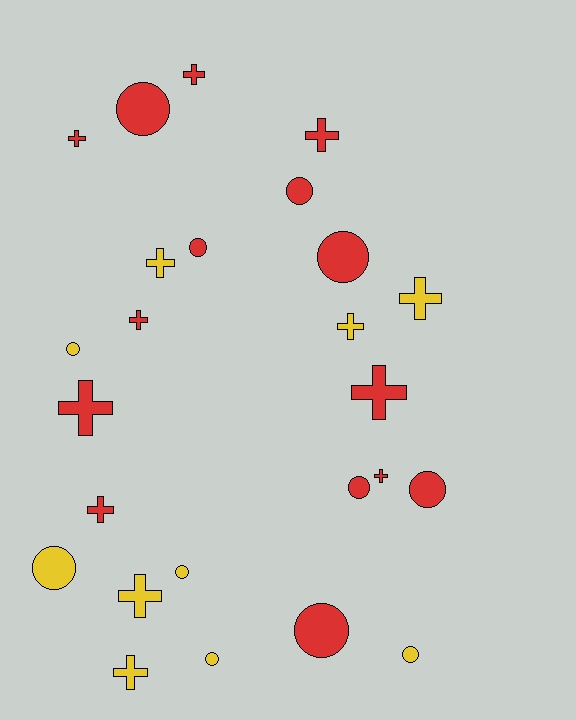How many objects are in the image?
There are 25 objects.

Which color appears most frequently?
Red, with 15 objects.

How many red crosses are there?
There are 8 red crosses.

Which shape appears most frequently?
Cross, with 13 objects.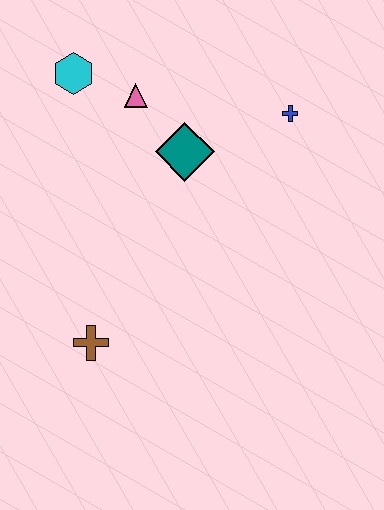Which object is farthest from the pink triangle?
The brown cross is farthest from the pink triangle.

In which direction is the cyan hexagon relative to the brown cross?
The cyan hexagon is above the brown cross.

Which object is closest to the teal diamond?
The pink triangle is closest to the teal diamond.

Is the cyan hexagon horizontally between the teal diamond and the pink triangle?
No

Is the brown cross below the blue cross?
Yes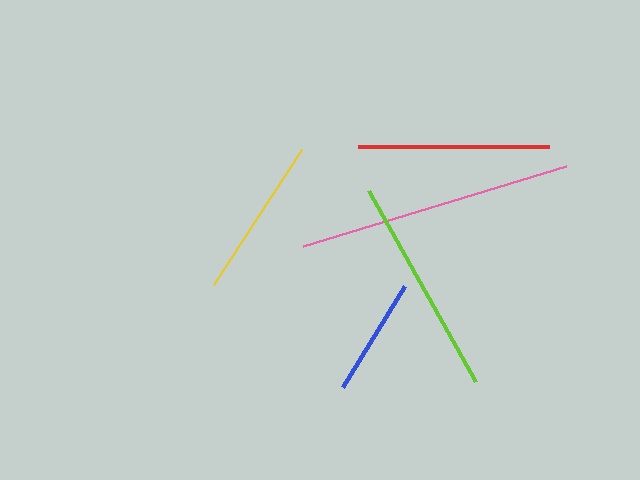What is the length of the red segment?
The red segment is approximately 191 pixels long.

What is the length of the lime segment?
The lime segment is approximately 220 pixels long.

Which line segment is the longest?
The pink line is the longest at approximately 276 pixels.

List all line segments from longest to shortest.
From longest to shortest: pink, lime, red, yellow, blue.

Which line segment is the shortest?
The blue line is the shortest at approximately 119 pixels.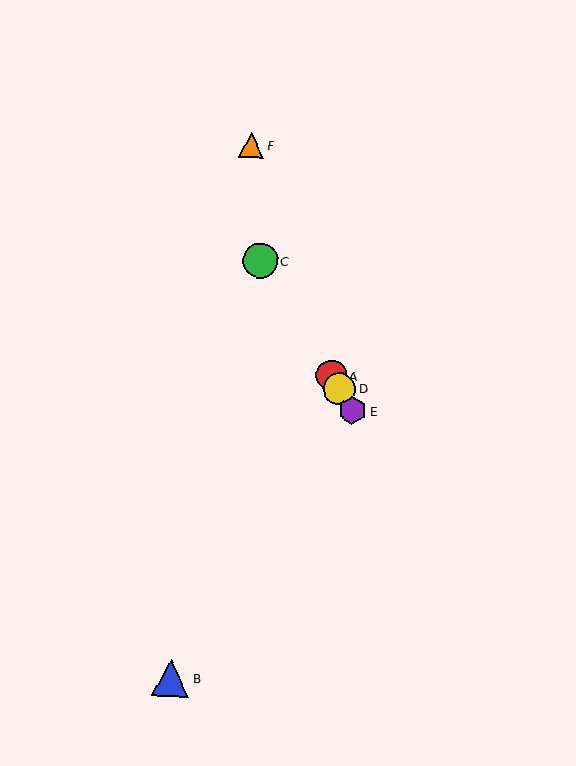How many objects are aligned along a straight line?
4 objects (A, C, D, E) are aligned along a straight line.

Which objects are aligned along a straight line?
Objects A, C, D, E are aligned along a straight line.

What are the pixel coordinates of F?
Object F is at (251, 145).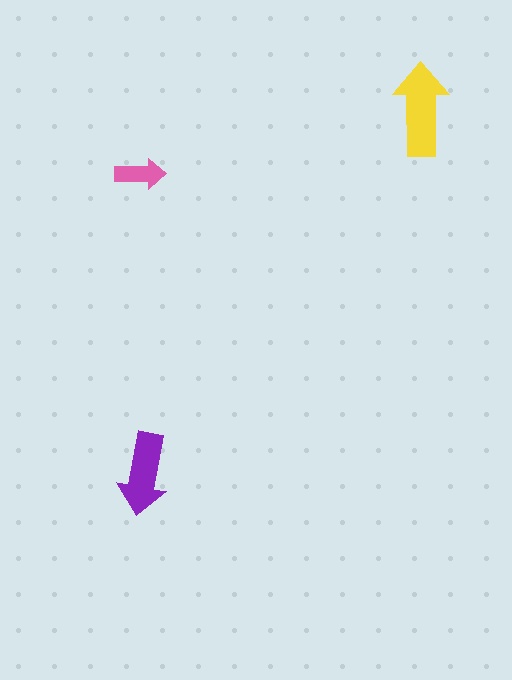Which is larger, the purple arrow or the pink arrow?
The purple one.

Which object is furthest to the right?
The yellow arrow is rightmost.